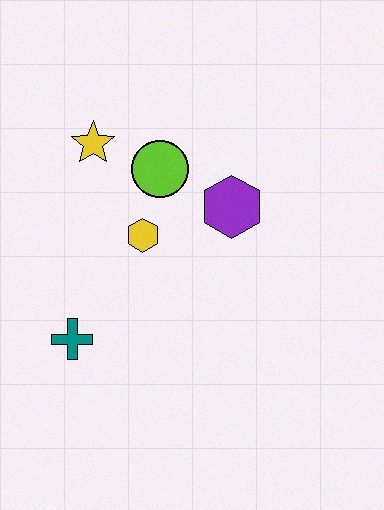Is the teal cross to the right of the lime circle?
No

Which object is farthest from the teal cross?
The purple hexagon is farthest from the teal cross.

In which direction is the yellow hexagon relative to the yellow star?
The yellow hexagon is below the yellow star.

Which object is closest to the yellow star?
The lime circle is closest to the yellow star.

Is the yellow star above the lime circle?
Yes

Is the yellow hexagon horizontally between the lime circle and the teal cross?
Yes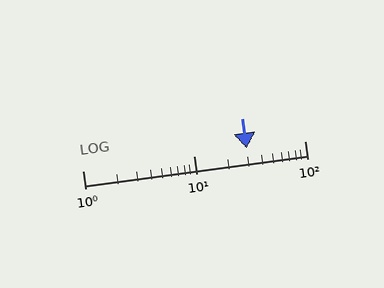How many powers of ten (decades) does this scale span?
The scale spans 2 decades, from 1 to 100.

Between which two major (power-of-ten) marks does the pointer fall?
The pointer is between 10 and 100.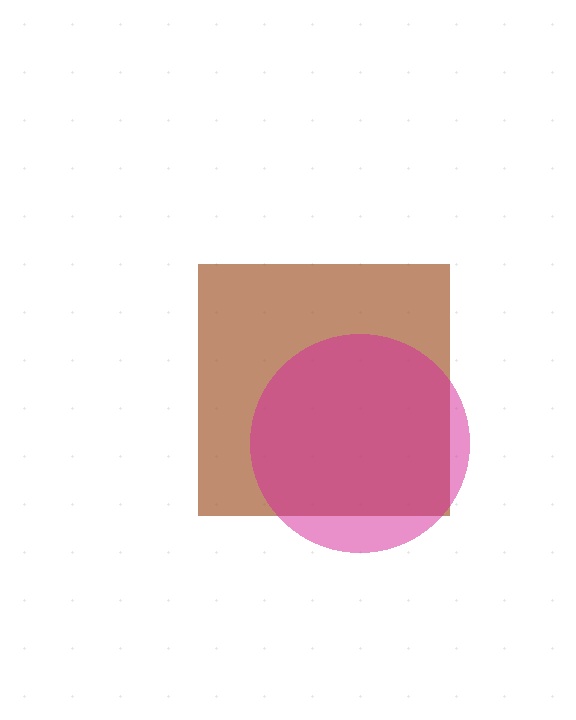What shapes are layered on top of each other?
The layered shapes are: a brown square, a magenta circle.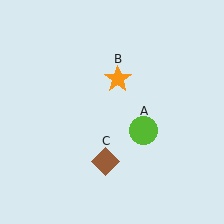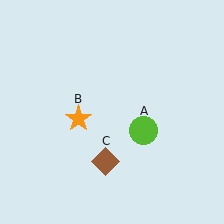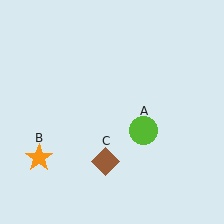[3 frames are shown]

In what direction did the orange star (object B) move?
The orange star (object B) moved down and to the left.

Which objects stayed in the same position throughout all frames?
Lime circle (object A) and brown diamond (object C) remained stationary.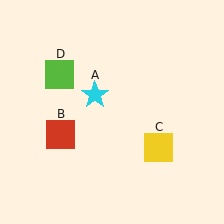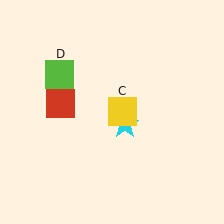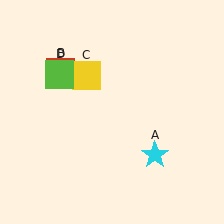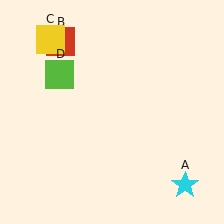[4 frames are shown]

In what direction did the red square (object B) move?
The red square (object B) moved up.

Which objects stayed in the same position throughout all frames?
Lime square (object D) remained stationary.